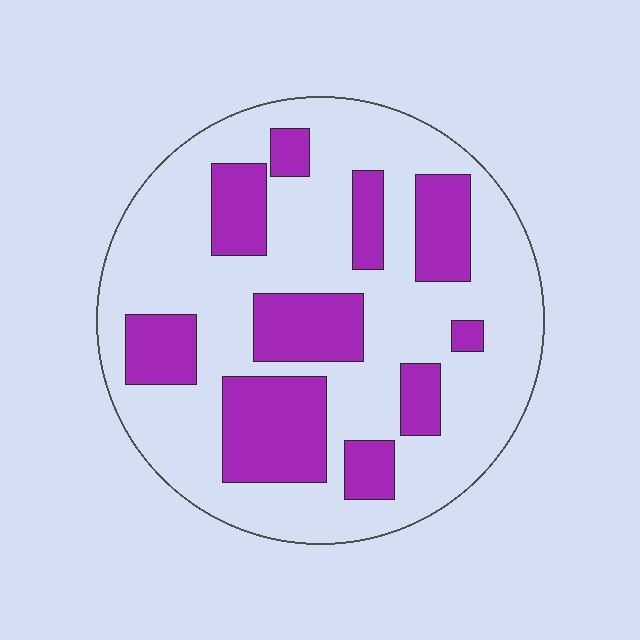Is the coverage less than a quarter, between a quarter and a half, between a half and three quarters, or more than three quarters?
Between a quarter and a half.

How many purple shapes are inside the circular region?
10.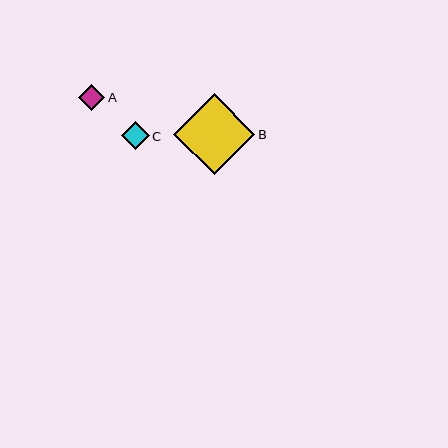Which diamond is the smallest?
Diamond A is the smallest with a size of approximately 26 pixels.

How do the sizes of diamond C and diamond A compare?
Diamond C and diamond A are approximately the same size.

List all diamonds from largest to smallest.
From largest to smallest: B, C, A.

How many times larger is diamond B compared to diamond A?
Diamond B is approximately 3.1 times the size of diamond A.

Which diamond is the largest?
Diamond B is the largest with a size of approximately 81 pixels.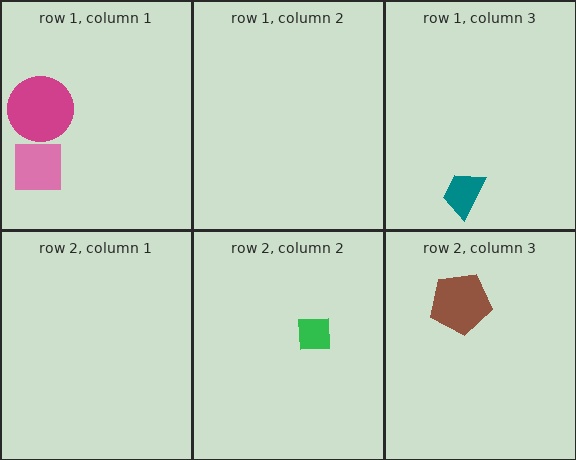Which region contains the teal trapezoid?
The row 1, column 3 region.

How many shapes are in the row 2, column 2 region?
1.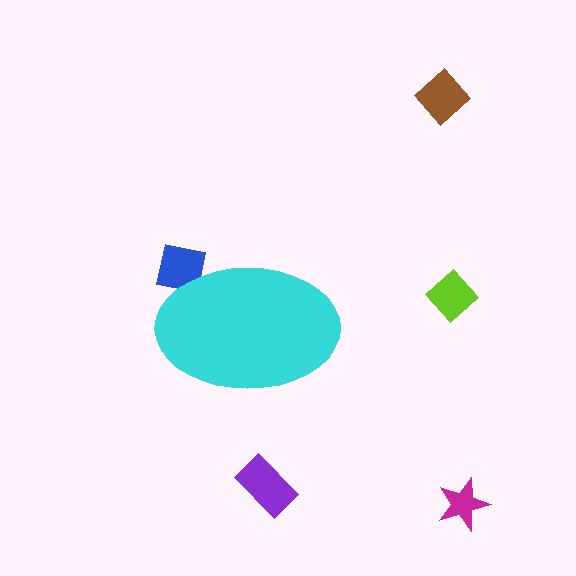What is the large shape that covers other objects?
A cyan ellipse.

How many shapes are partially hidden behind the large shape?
1 shape is partially hidden.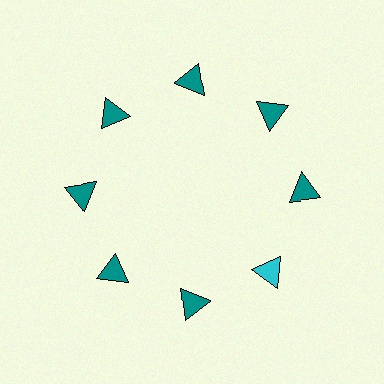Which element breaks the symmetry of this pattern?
The cyan triangle at roughly the 4 o'clock position breaks the symmetry. All other shapes are teal triangles.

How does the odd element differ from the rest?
It has a different color: cyan instead of teal.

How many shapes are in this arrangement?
There are 8 shapes arranged in a ring pattern.